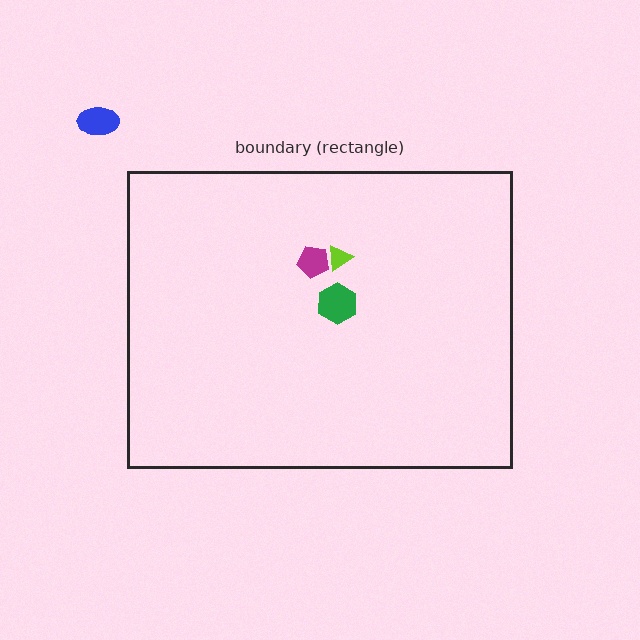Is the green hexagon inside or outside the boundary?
Inside.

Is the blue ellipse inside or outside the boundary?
Outside.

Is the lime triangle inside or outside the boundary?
Inside.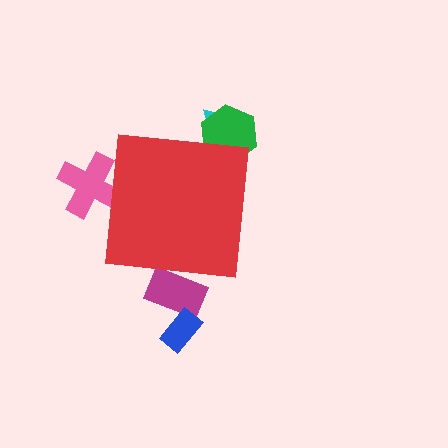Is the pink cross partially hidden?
Yes, the pink cross is partially hidden behind the red square.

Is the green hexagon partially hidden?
Yes, the green hexagon is partially hidden behind the red square.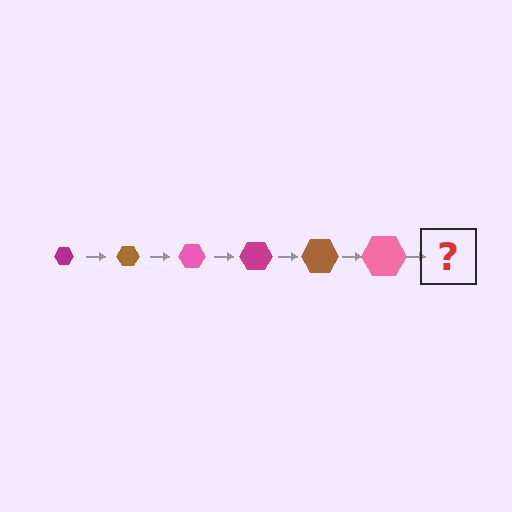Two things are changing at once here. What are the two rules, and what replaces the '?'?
The two rules are that the hexagon grows larger each step and the color cycles through magenta, brown, and pink. The '?' should be a magenta hexagon, larger than the previous one.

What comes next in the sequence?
The next element should be a magenta hexagon, larger than the previous one.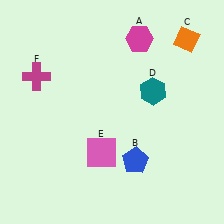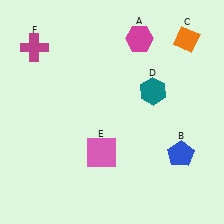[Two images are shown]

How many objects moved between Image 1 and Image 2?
2 objects moved between the two images.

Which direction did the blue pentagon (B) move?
The blue pentagon (B) moved right.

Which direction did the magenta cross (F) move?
The magenta cross (F) moved up.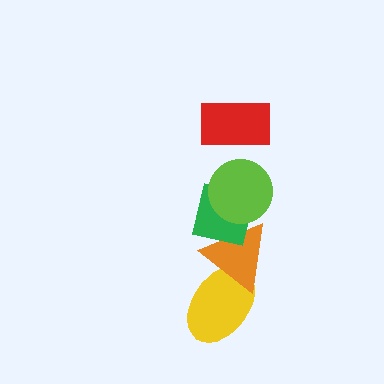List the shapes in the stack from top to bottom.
From top to bottom: the red rectangle, the lime circle, the green square, the orange triangle, the yellow ellipse.